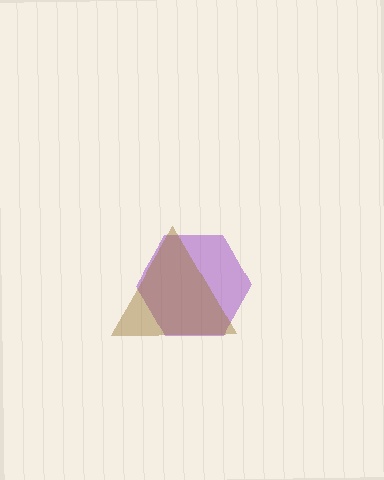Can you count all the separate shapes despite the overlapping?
Yes, there are 2 separate shapes.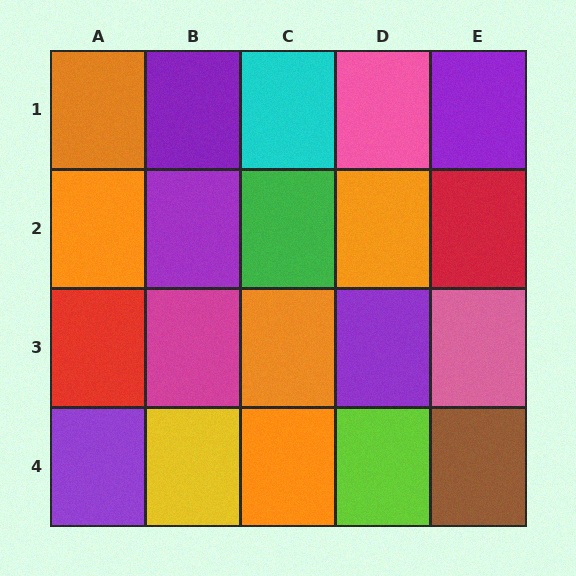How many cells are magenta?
1 cell is magenta.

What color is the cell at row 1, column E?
Purple.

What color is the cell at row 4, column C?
Orange.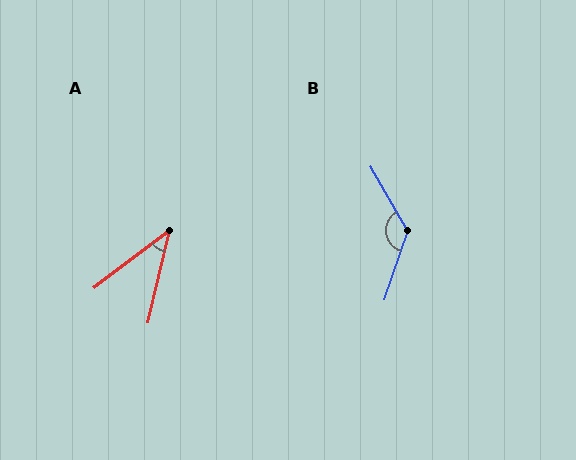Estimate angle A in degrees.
Approximately 40 degrees.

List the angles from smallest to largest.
A (40°), B (132°).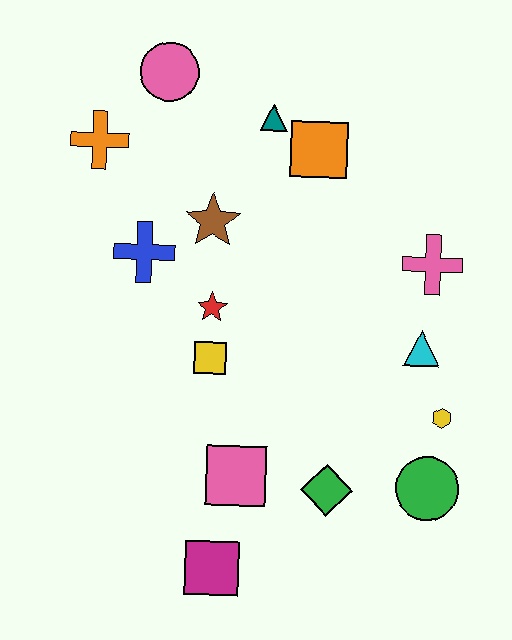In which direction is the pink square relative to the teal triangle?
The pink square is below the teal triangle.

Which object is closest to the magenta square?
The pink square is closest to the magenta square.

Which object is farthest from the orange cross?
The green circle is farthest from the orange cross.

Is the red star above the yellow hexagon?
Yes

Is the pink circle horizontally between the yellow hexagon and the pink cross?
No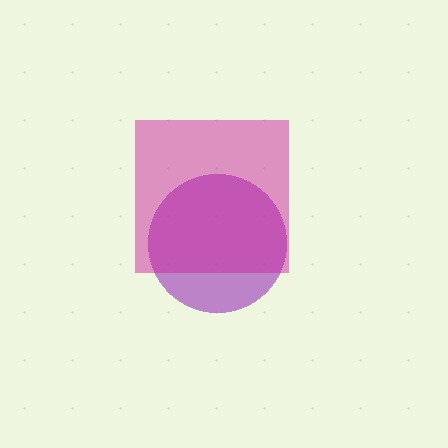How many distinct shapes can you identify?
There are 2 distinct shapes: a purple circle, a magenta square.